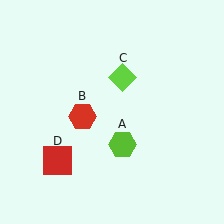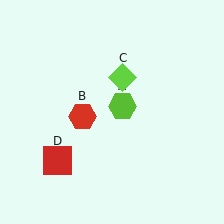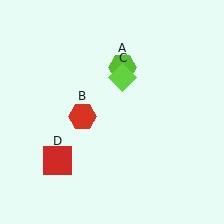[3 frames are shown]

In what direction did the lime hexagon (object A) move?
The lime hexagon (object A) moved up.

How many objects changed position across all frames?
1 object changed position: lime hexagon (object A).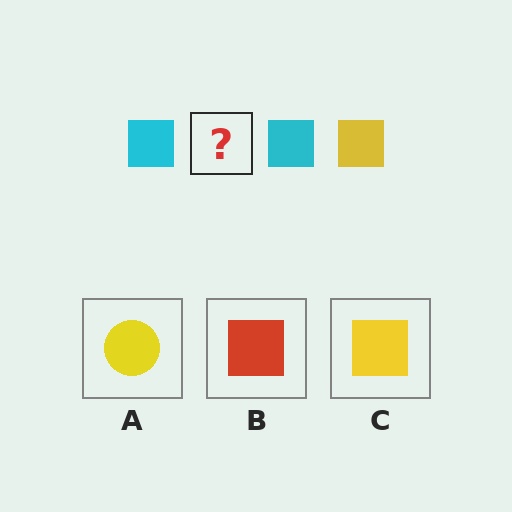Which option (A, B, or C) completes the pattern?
C.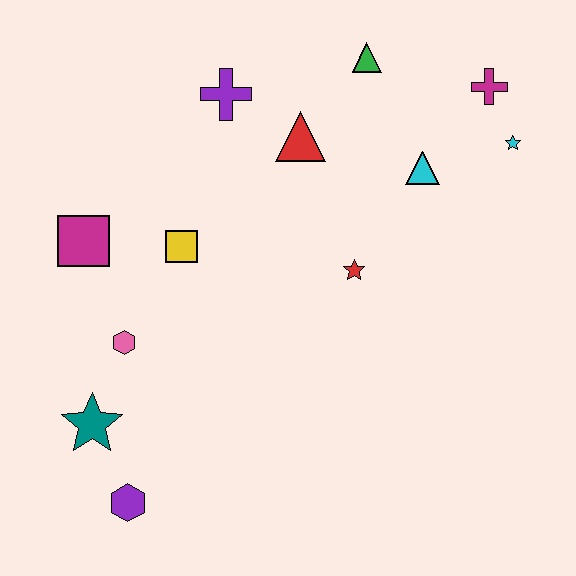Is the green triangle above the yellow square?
Yes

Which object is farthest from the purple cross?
The purple hexagon is farthest from the purple cross.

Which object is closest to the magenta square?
The yellow square is closest to the magenta square.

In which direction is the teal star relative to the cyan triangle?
The teal star is to the left of the cyan triangle.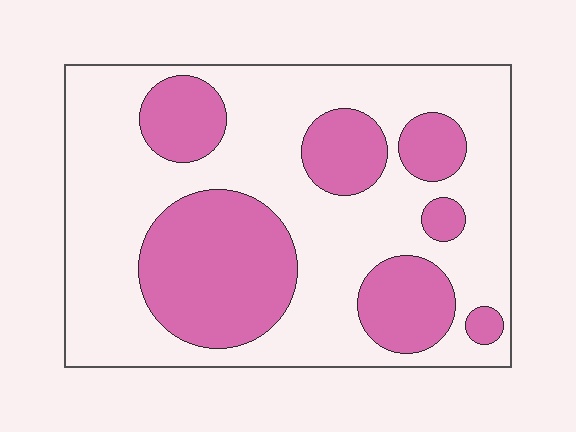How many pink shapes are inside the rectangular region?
7.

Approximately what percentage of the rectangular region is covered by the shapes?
Approximately 35%.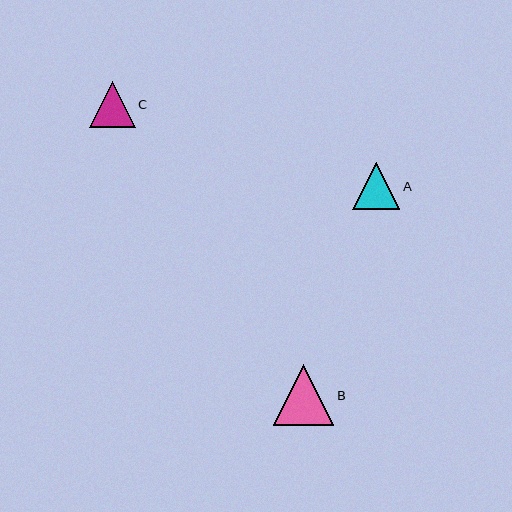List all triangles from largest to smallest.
From largest to smallest: B, A, C.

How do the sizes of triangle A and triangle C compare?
Triangle A and triangle C are approximately the same size.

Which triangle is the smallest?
Triangle C is the smallest with a size of approximately 46 pixels.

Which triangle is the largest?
Triangle B is the largest with a size of approximately 60 pixels.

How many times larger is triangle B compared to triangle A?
Triangle B is approximately 1.3 times the size of triangle A.